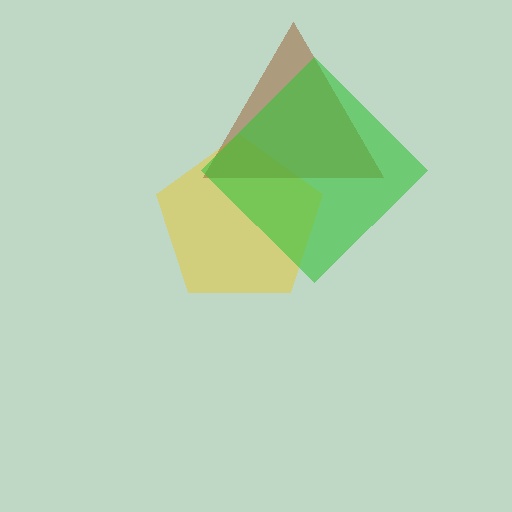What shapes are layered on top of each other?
The layered shapes are: a yellow pentagon, a brown triangle, a green diamond.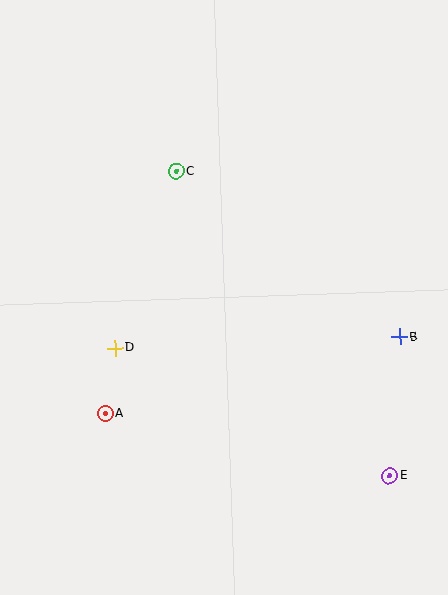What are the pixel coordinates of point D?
Point D is at (115, 348).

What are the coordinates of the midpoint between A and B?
The midpoint between A and B is at (252, 375).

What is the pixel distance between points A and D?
The distance between A and D is 66 pixels.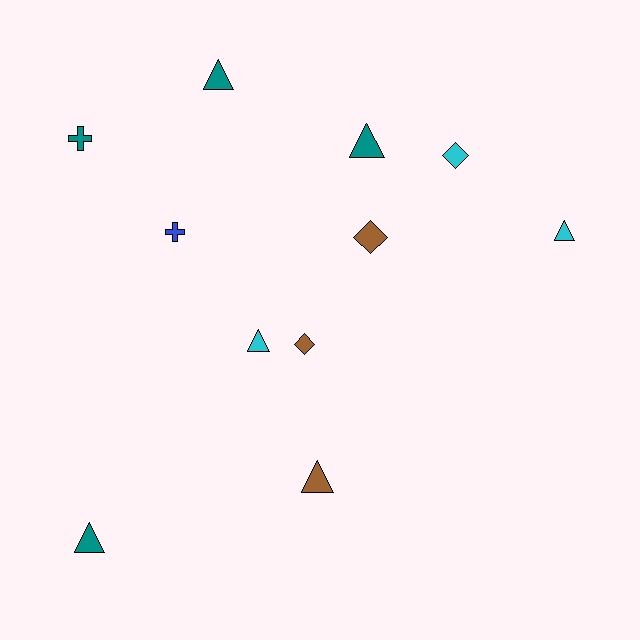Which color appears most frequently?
Teal, with 4 objects.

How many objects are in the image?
There are 11 objects.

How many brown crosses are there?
There are no brown crosses.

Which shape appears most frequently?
Triangle, with 6 objects.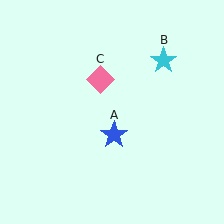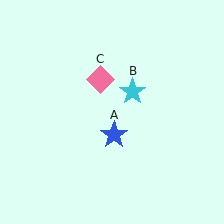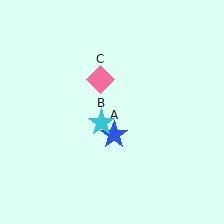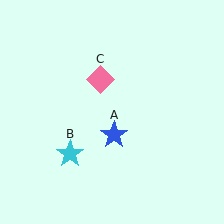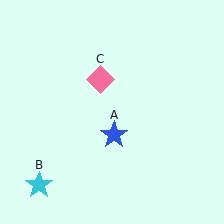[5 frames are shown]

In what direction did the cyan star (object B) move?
The cyan star (object B) moved down and to the left.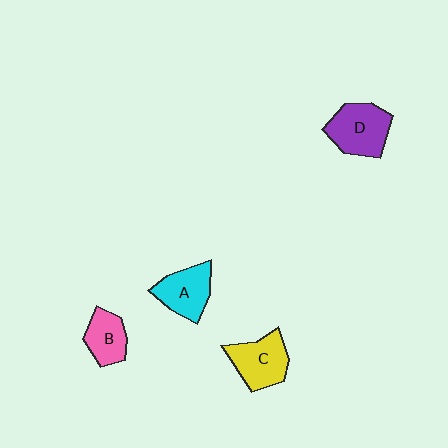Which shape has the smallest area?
Shape B (pink).